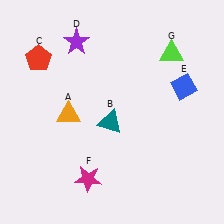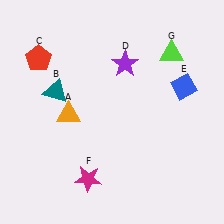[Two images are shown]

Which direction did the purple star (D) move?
The purple star (D) moved right.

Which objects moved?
The objects that moved are: the teal triangle (B), the purple star (D).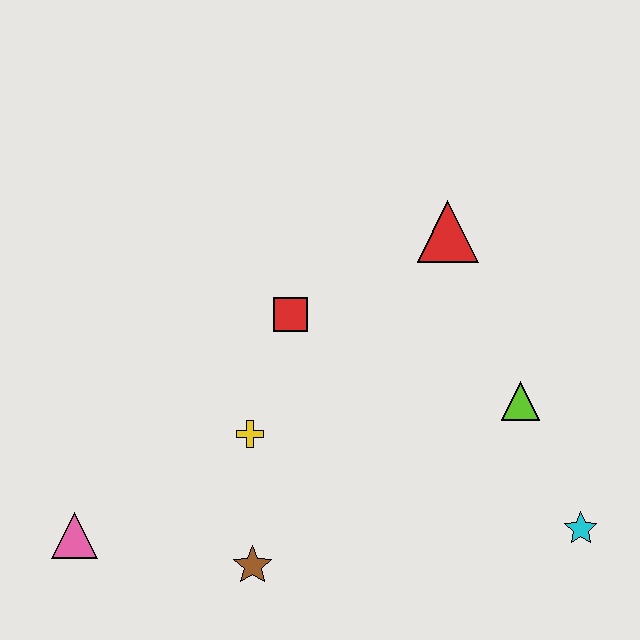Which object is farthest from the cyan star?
The pink triangle is farthest from the cyan star.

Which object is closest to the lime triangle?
The cyan star is closest to the lime triangle.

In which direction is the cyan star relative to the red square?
The cyan star is to the right of the red square.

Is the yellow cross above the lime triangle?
No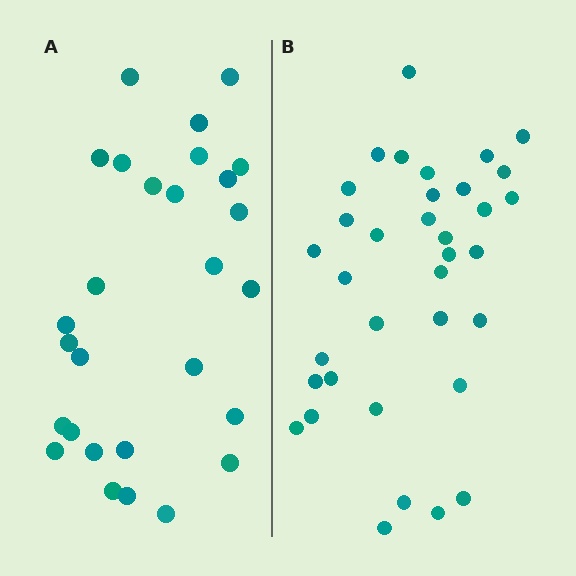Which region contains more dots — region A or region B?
Region B (the right region) has more dots.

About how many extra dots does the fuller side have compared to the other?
Region B has roughly 8 or so more dots than region A.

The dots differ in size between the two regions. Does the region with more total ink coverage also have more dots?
No. Region A has more total ink coverage because its dots are larger, but region B actually contains more individual dots. Total area can be misleading — the number of items is what matters here.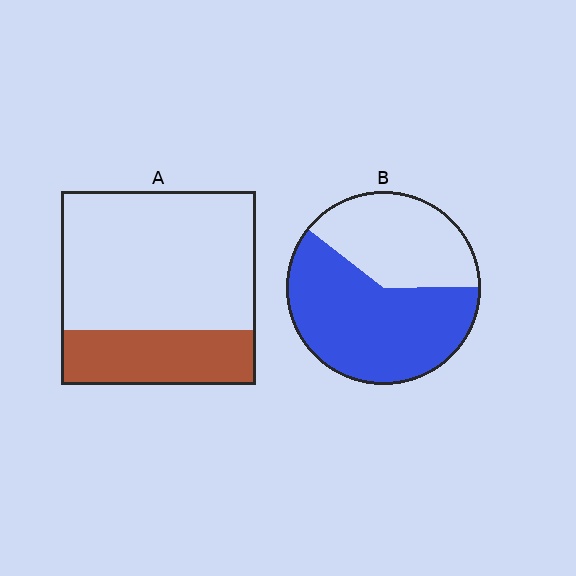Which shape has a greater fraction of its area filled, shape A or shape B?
Shape B.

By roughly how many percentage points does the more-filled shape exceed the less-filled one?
By roughly 30 percentage points (B over A).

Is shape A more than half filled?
No.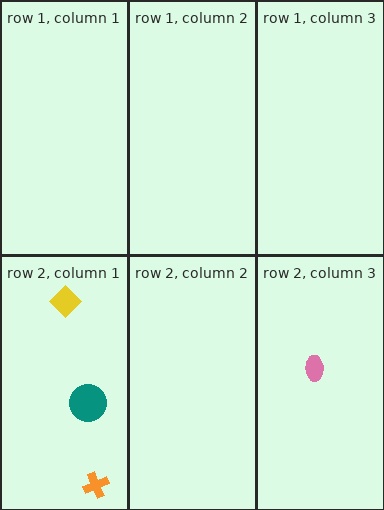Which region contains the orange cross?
The row 2, column 1 region.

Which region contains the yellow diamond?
The row 2, column 1 region.